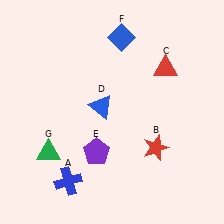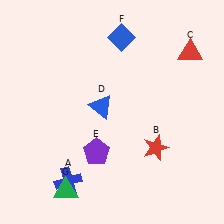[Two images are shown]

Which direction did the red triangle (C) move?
The red triangle (C) moved right.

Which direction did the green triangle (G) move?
The green triangle (G) moved down.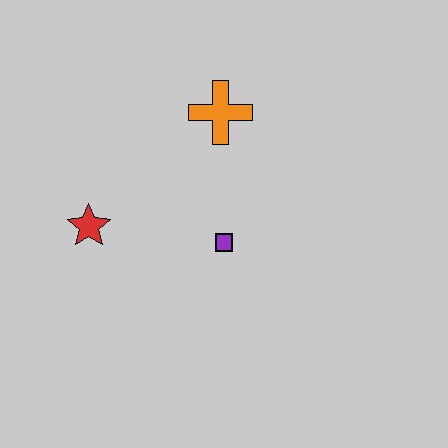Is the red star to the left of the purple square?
Yes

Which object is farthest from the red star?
The orange cross is farthest from the red star.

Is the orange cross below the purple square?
No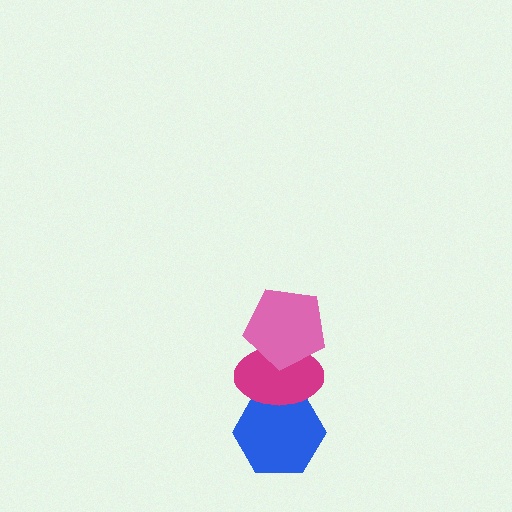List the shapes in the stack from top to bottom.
From top to bottom: the pink pentagon, the magenta ellipse, the blue hexagon.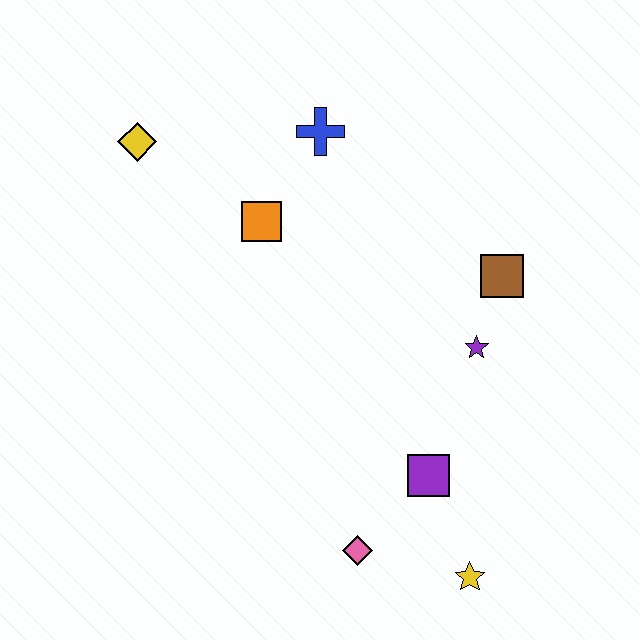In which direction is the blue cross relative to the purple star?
The blue cross is above the purple star.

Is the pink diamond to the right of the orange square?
Yes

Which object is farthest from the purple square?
The yellow diamond is farthest from the purple square.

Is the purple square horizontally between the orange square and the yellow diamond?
No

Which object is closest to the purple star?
The brown square is closest to the purple star.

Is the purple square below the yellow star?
No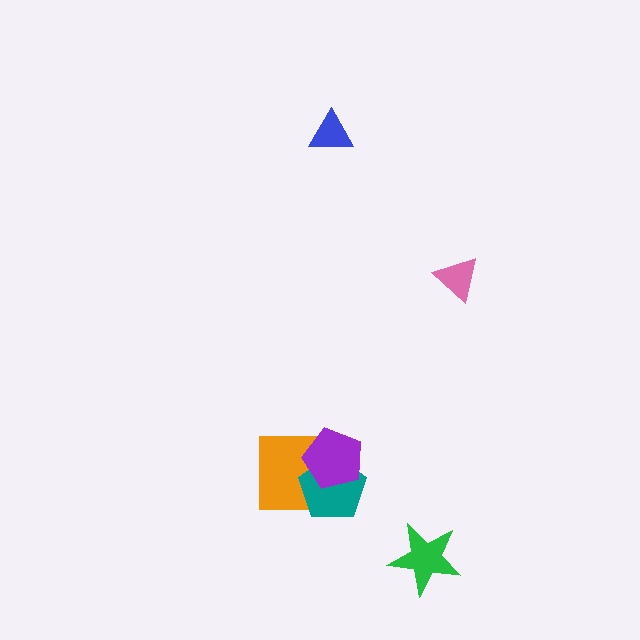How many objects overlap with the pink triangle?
0 objects overlap with the pink triangle.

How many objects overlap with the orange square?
2 objects overlap with the orange square.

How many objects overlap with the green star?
0 objects overlap with the green star.